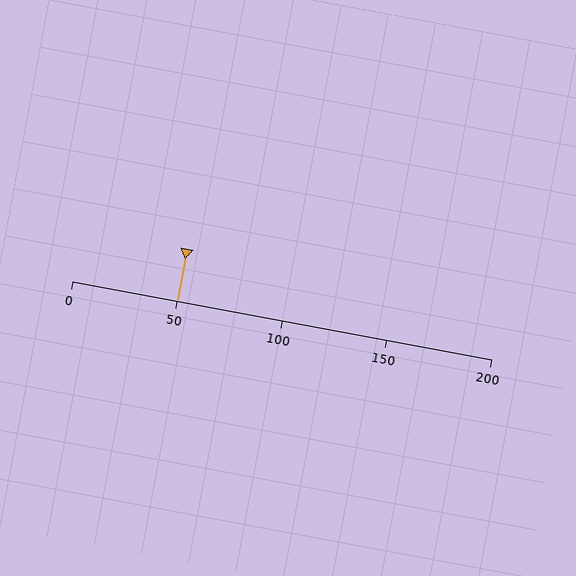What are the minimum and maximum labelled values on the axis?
The axis runs from 0 to 200.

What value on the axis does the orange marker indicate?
The marker indicates approximately 50.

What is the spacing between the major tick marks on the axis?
The major ticks are spaced 50 apart.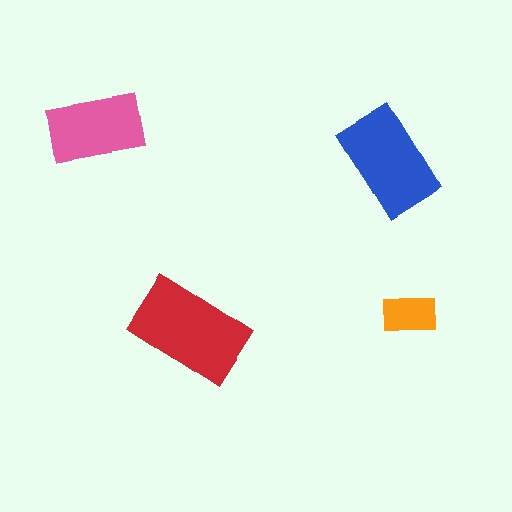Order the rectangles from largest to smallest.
the red one, the blue one, the pink one, the orange one.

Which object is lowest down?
The red rectangle is bottommost.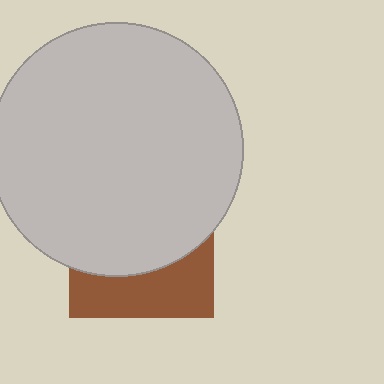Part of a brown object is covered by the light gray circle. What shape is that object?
It is a square.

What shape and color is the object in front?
The object in front is a light gray circle.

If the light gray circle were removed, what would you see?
You would see the complete brown square.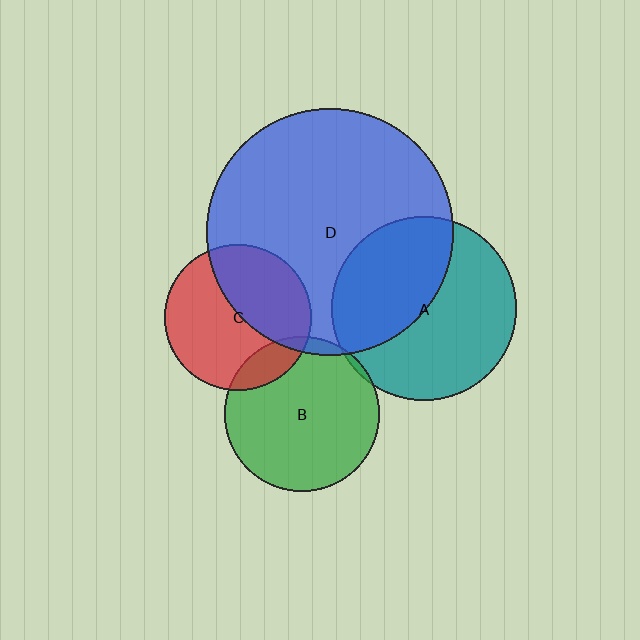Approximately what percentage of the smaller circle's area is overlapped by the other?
Approximately 5%.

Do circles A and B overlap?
Yes.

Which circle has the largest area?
Circle D (blue).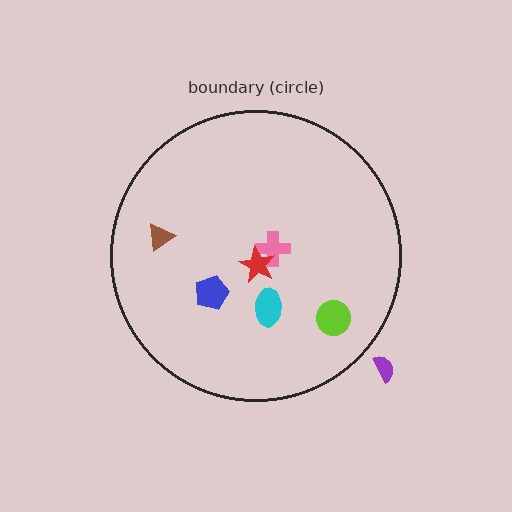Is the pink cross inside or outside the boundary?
Inside.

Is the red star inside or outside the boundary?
Inside.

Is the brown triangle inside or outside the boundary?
Inside.